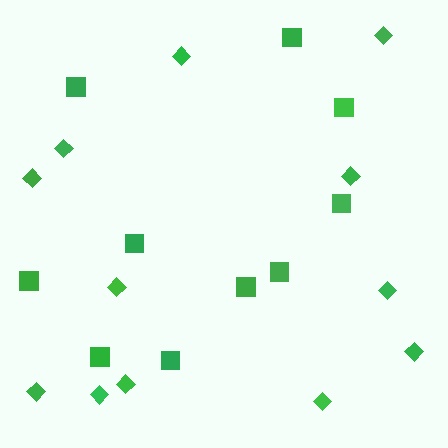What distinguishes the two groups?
There are 2 groups: one group of squares (10) and one group of diamonds (12).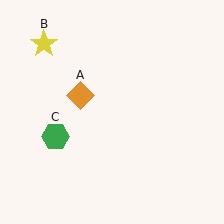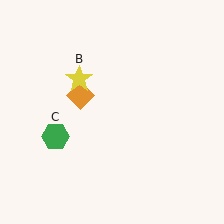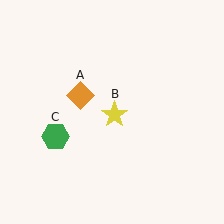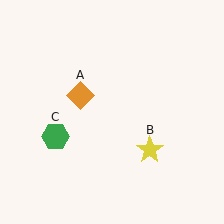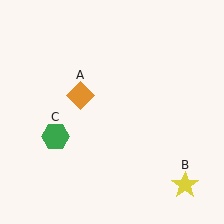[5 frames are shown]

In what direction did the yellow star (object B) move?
The yellow star (object B) moved down and to the right.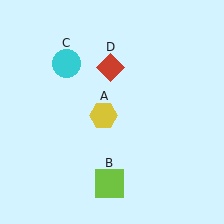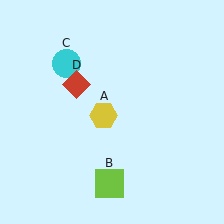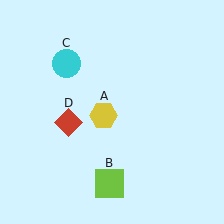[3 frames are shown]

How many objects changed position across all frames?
1 object changed position: red diamond (object D).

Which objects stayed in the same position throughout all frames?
Yellow hexagon (object A) and lime square (object B) and cyan circle (object C) remained stationary.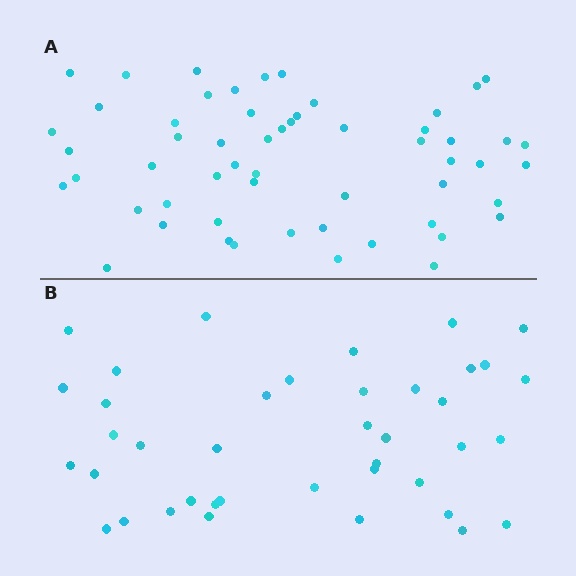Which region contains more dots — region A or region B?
Region A (the top region) has more dots.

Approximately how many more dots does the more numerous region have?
Region A has approximately 15 more dots than region B.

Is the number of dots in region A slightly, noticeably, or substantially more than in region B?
Region A has noticeably more, but not dramatically so. The ratio is roughly 1.4 to 1.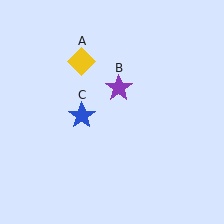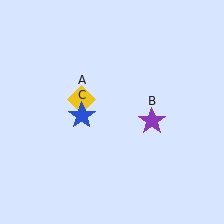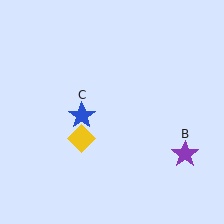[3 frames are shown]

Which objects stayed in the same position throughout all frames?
Blue star (object C) remained stationary.